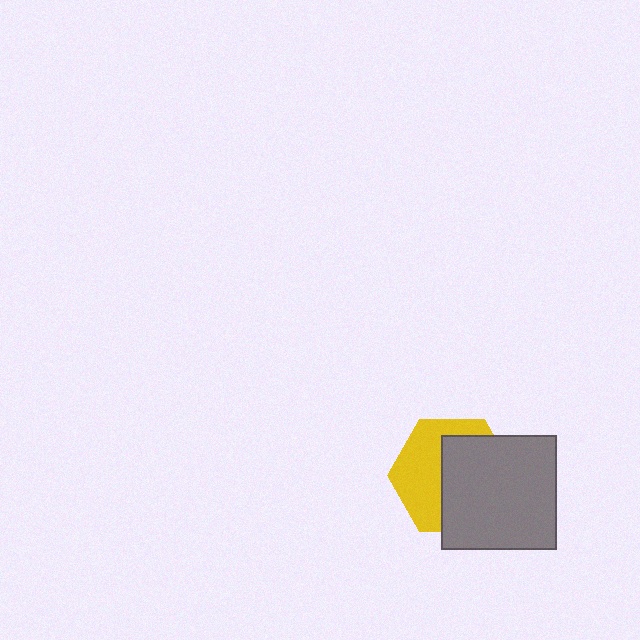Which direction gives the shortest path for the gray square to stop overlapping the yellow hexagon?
Moving right gives the shortest separation.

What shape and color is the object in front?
The object in front is a gray square.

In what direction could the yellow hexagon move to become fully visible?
The yellow hexagon could move left. That would shift it out from behind the gray square entirely.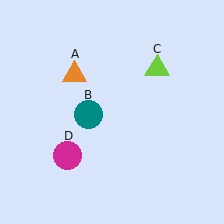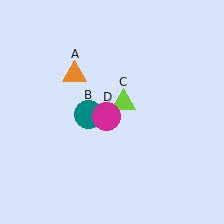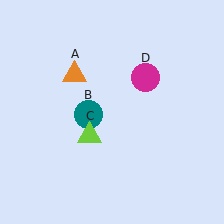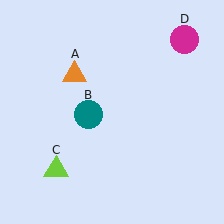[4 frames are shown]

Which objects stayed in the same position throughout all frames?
Orange triangle (object A) and teal circle (object B) remained stationary.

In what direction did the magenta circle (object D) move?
The magenta circle (object D) moved up and to the right.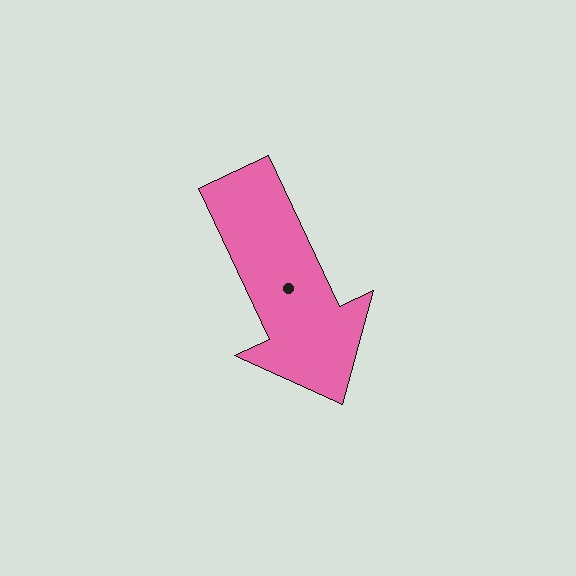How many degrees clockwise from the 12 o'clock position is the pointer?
Approximately 155 degrees.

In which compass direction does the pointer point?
Southeast.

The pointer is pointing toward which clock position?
Roughly 5 o'clock.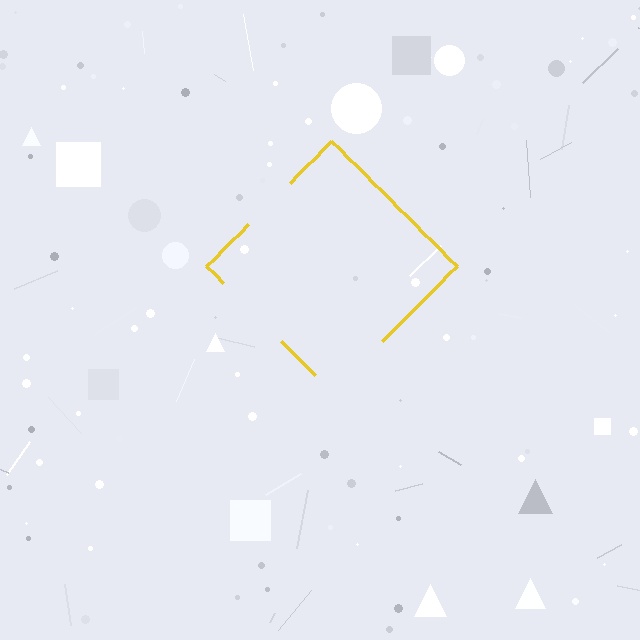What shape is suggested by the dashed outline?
The dashed outline suggests a diamond.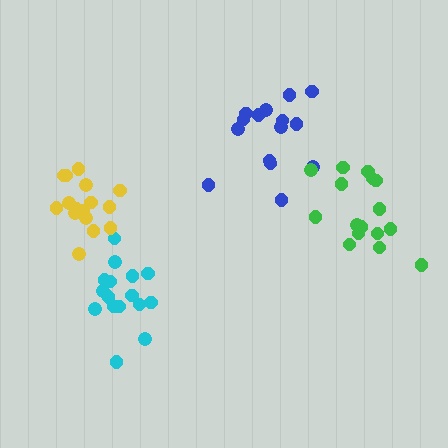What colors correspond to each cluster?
The clusters are colored: blue, cyan, yellow, green.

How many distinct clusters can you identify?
There are 4 distinct clusters.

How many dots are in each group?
Group 1: 15 dots, Group 2: 16 dots, Group 3: 16 dots, Group 4: 16 dots (63 total).